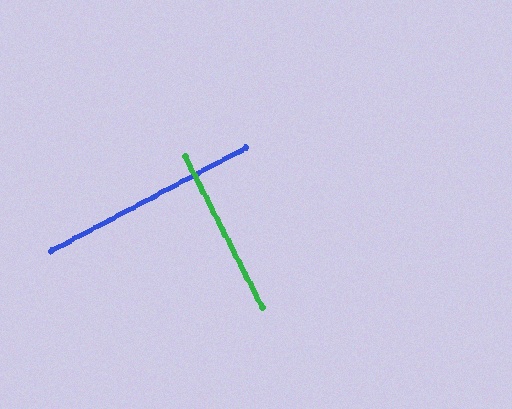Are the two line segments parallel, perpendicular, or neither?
Perpendicular — they meet at approximately 89°.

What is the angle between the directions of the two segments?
Approximately 89 degrees.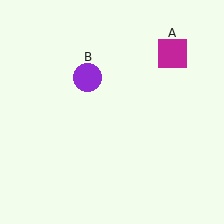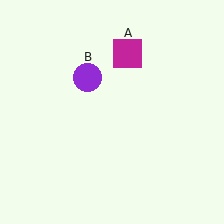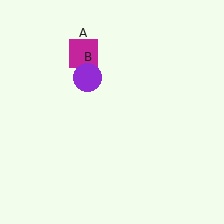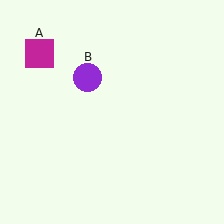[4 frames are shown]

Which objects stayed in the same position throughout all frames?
Purple circle (object B) remained stationary.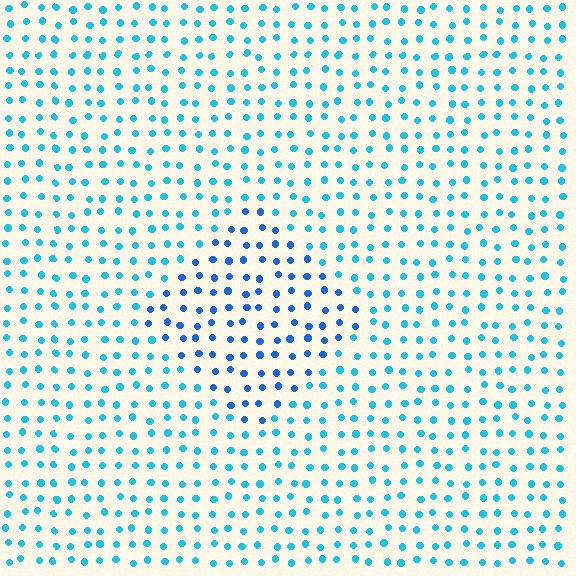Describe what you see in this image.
The image is filled with small cyan elements in a uniform arrangement. A diamond-shaped region is visible where the elements are tinted to a slightly different hue, forming a subtle color boundary.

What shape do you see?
I see a diamond.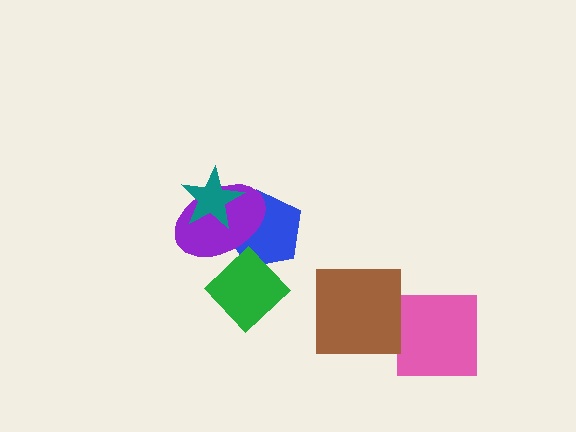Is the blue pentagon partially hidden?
Yes, it is partially covered by another shape.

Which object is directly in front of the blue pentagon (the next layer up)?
The purple ellipse is directly in front of the blue pentagon.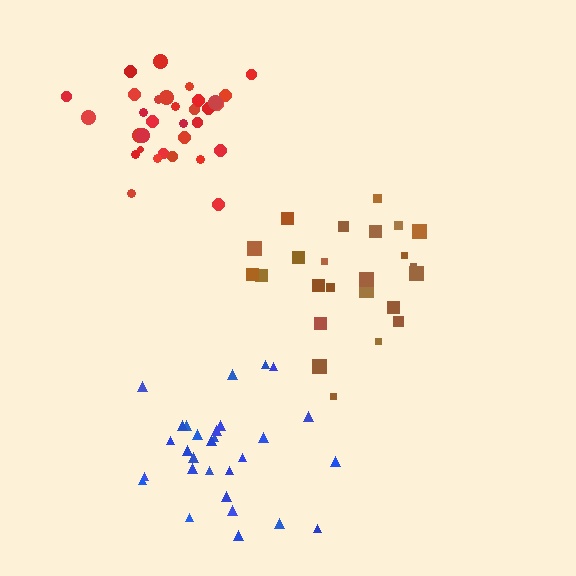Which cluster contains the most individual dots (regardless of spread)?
Red (32).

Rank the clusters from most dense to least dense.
red, blue, brown.